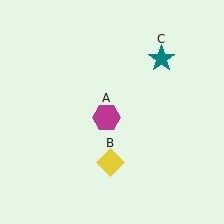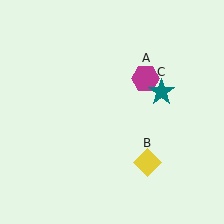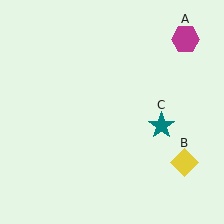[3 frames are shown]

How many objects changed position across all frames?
3 objects changed position: magenta hexagon (object A), yellow diamond (object B), teal star (object C).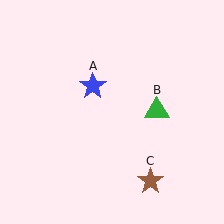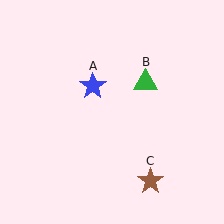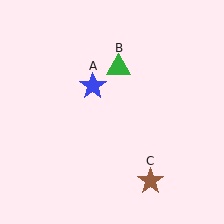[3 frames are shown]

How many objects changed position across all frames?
1 object changed position: green triangle (object B).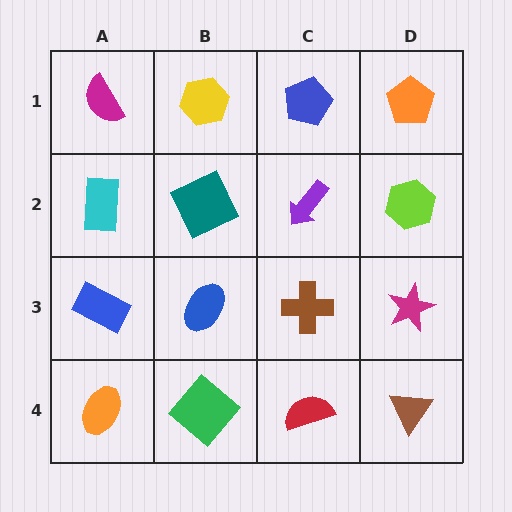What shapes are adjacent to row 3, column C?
A purple arrow (row 2, column C), a red semicircle (row 4, column C), a blue ellipse (row 3, column B), a magenta star (row 3, column D).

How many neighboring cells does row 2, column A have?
3.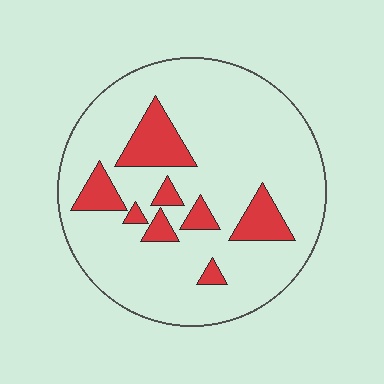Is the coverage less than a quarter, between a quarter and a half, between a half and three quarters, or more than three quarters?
Less than a quarter.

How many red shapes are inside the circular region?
8.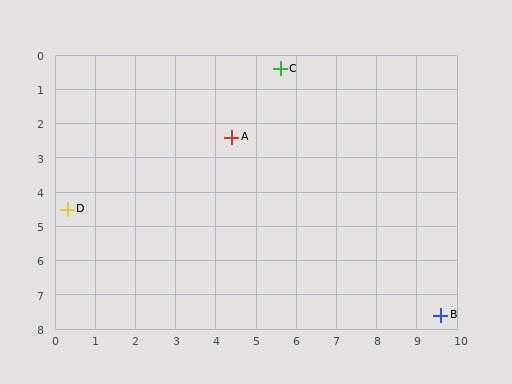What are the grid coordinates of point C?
Point C is at approximately (5.6, 0.4).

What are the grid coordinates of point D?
Point D is at approximately (0.3, 4.5).